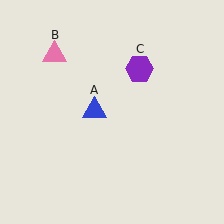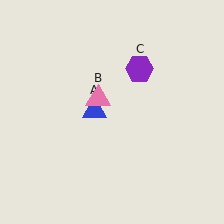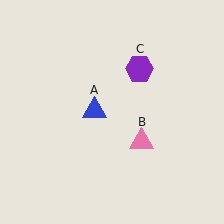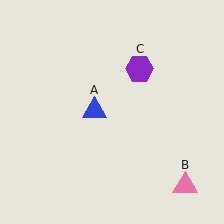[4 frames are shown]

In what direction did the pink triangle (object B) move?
The pink triangle (object B) moved down and to the right.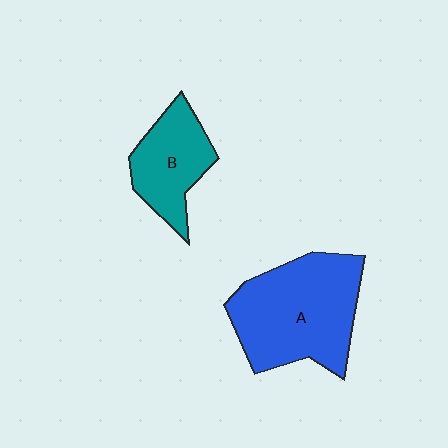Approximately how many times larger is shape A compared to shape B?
Approximately 1.8 times.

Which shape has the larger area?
Shape A (blue).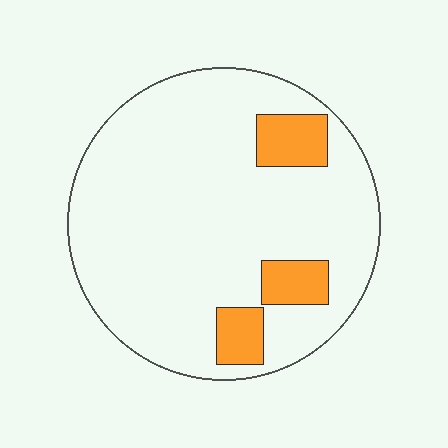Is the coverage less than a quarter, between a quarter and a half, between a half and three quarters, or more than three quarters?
Less than a quarter.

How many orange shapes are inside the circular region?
3.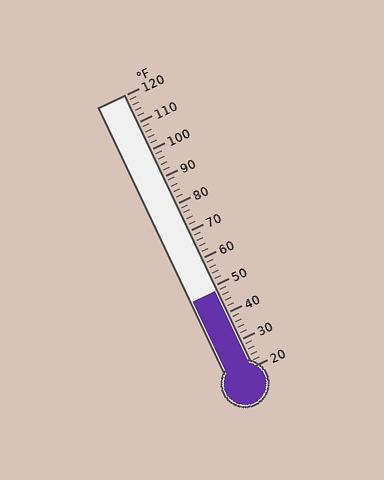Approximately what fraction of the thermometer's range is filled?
The thermometer is filled to approximately 30% of its range.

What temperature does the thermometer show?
The thermometer shows approximately 48°F.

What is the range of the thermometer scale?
The thermometer scale ranges from 20°F to 120°F.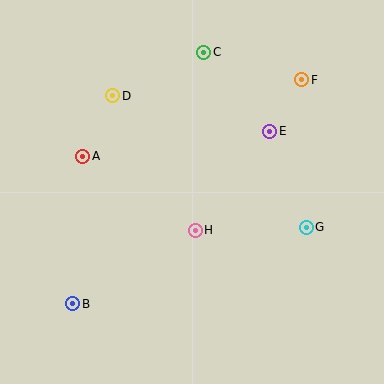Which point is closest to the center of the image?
Point H at (195, 230) is closest to the center.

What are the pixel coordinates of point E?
Point E is at (270, 131).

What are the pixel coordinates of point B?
Point B is at (73, 304).